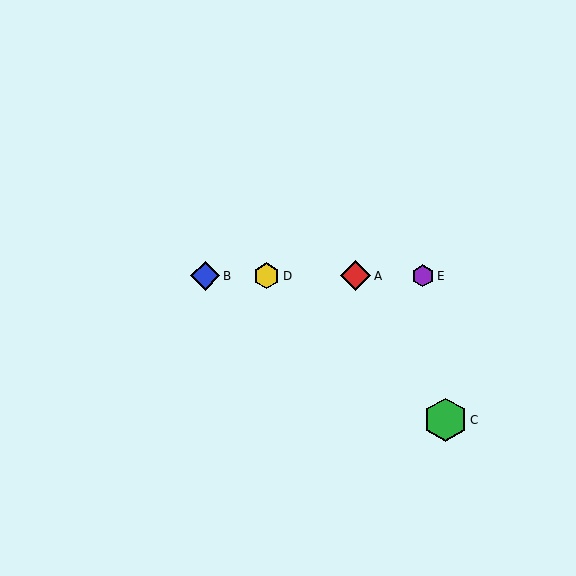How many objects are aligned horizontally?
4 objects (A, B, D, E) are aligned horizontally.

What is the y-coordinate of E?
Object E is at y≈276.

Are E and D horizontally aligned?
Yes, both are at y≈276.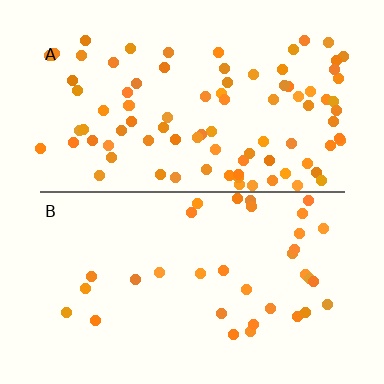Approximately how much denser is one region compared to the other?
Approximately 2.6× — region A over region B.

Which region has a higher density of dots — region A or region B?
A (the top).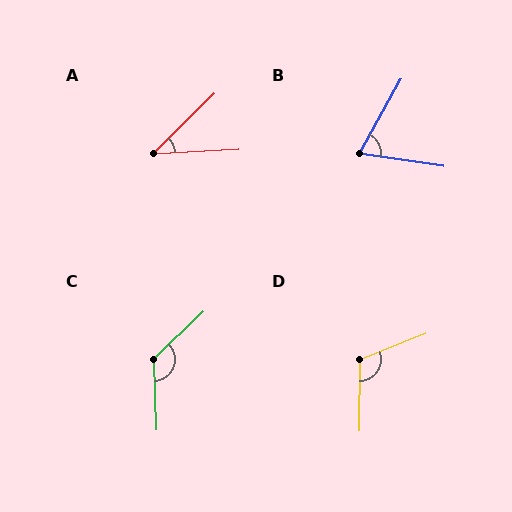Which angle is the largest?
C, at approximately 132 degrees.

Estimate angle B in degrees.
Approximately 69 degrees.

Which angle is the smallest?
A, at approximately 41 degrees.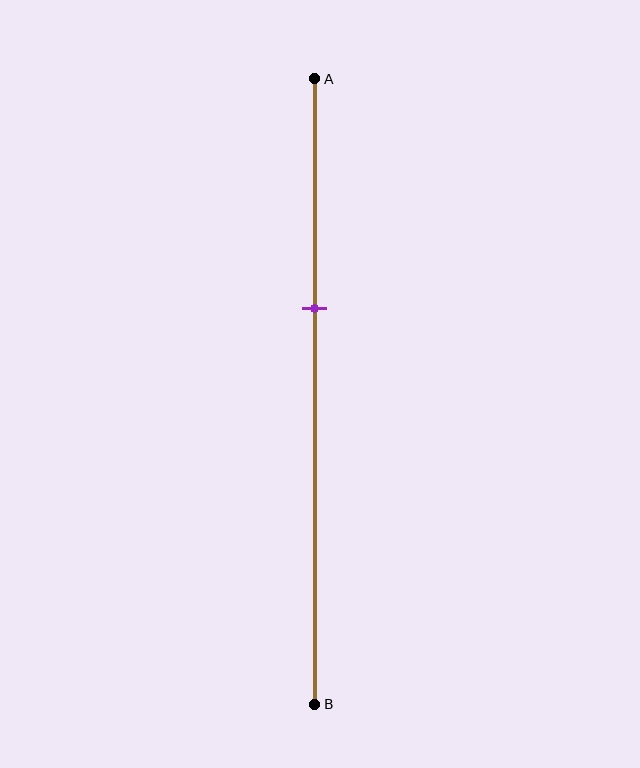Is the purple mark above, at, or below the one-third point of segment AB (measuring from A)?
The purple mark is below the one-third point of segment AB.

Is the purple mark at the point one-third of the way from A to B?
No, the mark is at about 35% from A, not at the 33% one-third point.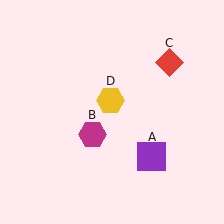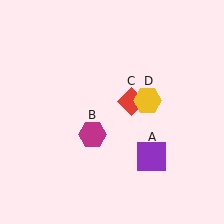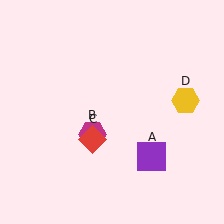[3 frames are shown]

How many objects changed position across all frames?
2 objects changed position: red diamond (object C), yellow hexagon (object D).